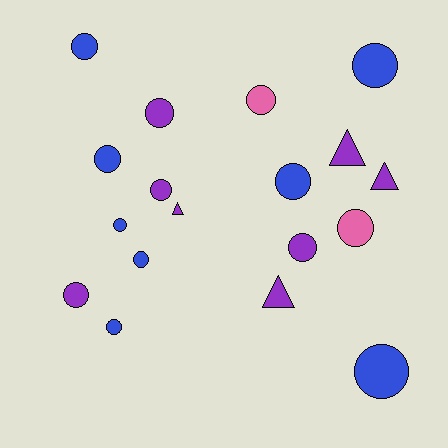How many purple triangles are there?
There are 4 purple triangles.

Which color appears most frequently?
Purple, with 8 objects.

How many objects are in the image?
There are 18 objects.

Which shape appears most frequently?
Circle, with 14 objects.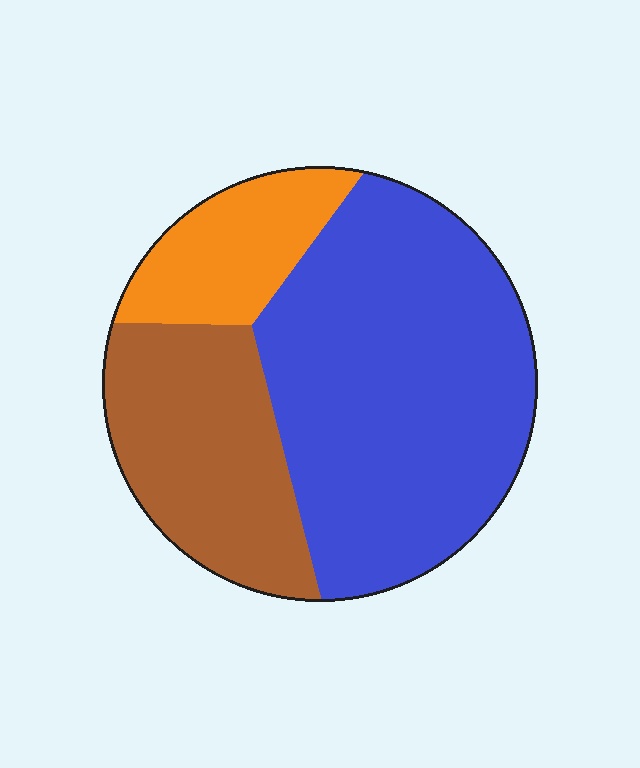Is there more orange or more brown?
Brown.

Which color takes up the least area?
Orange, at roughly 15%.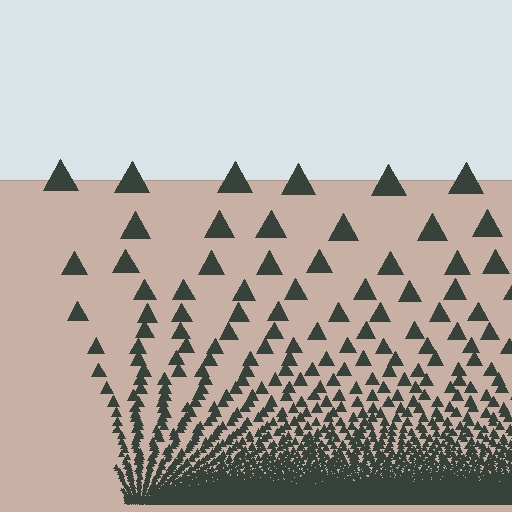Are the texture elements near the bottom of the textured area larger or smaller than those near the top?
Smaller. The gradient is inverted — elements near the bottom are smaller and denser.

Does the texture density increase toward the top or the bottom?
Density increases toward the bottom.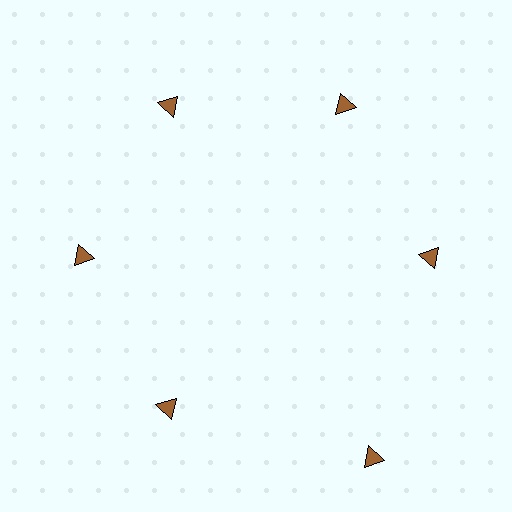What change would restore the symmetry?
The symmetry would be restored by moving it inward, back onto the ring so that all 6 triangles sit at equal angles and equal distance from the center.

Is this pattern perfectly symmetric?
No. The 6 brown triangles are arranged in a ring, but one element near the 5 o'clock position is pushed outward from the center, breaking the 6-fold rotational symmetry.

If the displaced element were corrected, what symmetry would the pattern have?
It would have 6-fold rotational symmetry — the pattern would map onto itself every 60 degrees.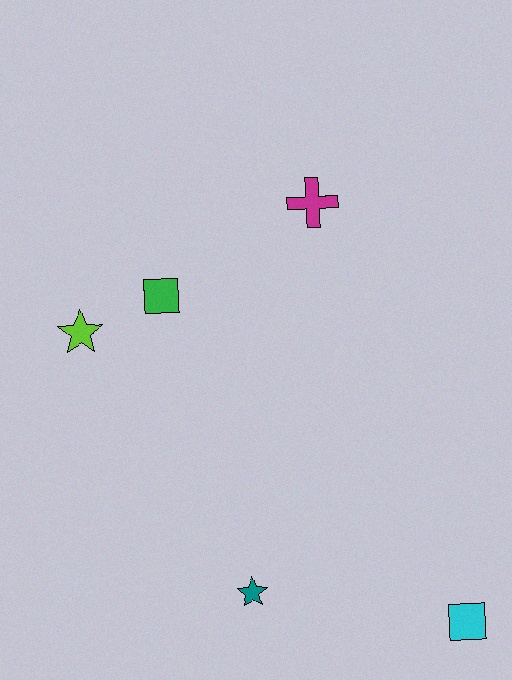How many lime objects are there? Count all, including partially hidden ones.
There is 1 lime object.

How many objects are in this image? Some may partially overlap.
There are 5 objects.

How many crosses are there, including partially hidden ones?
There is 1 cross.